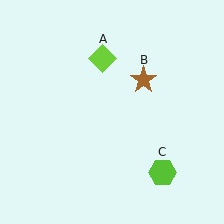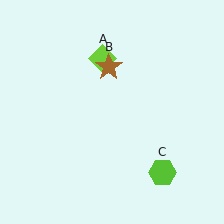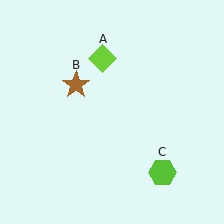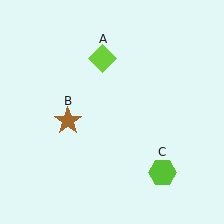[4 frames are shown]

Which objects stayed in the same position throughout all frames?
Lime diamond (object A) and lime hexagon (object C) remained stationary.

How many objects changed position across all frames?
1 object changed position: brown star (object B).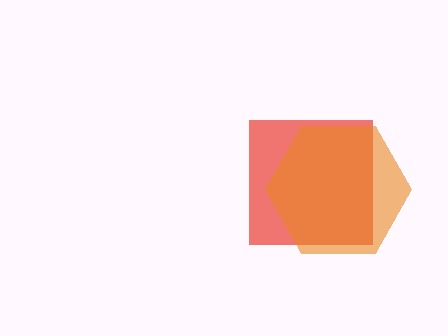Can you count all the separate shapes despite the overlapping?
Yes, there are 2 separate shapes.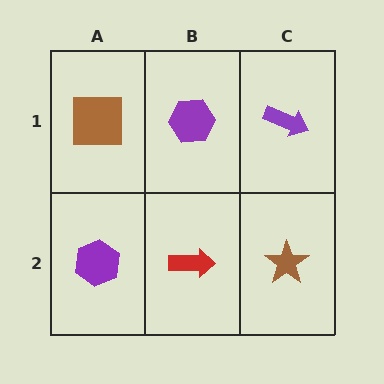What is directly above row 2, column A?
A brown square.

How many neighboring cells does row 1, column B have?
3.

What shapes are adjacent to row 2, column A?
A brown square (row 1, column A), a red arrow (row 2, column B).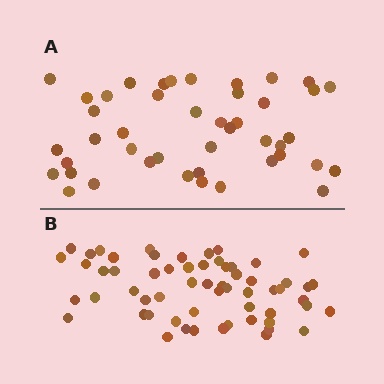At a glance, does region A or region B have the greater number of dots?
Region B (the bottom region) has more dots.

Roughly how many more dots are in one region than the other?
Region B has approximately 15 more dots than region A.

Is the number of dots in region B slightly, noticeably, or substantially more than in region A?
Region B has noticeably more, but not dramatically so. The ratio is roughly 1.4 to 1.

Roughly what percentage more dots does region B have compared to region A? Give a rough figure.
About 35% more.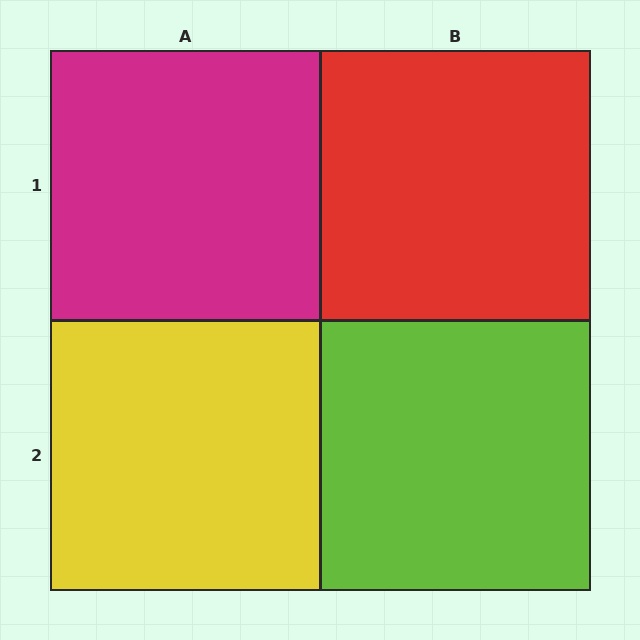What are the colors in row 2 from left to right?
Yellow, lime.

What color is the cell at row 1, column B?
Red.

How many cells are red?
1 cell is red.